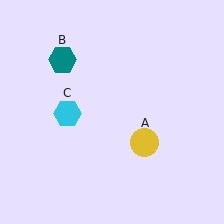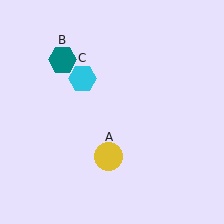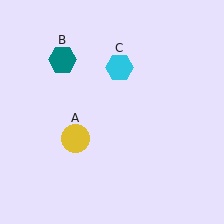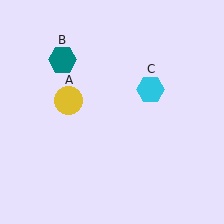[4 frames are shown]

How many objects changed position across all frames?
2 objects changed position: yellow circle (object A), cyan hexagon (object C).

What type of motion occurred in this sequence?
The yellow circle (object A), cyan hexagon (object C) rotated clockwise around the center of the scene.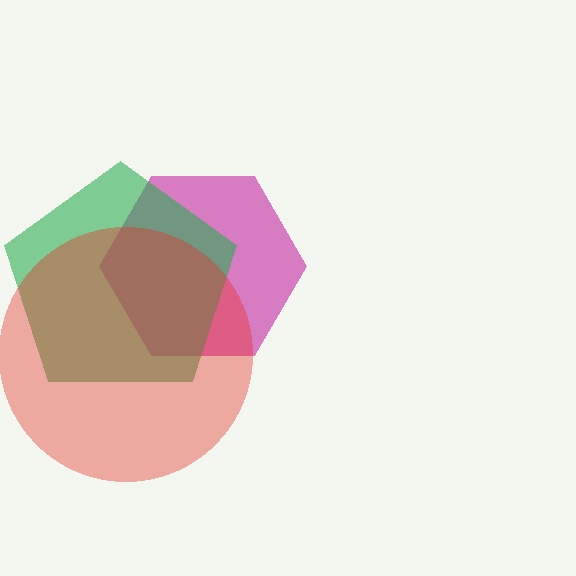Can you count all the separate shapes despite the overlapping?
Yes, there are 3 separate shapes.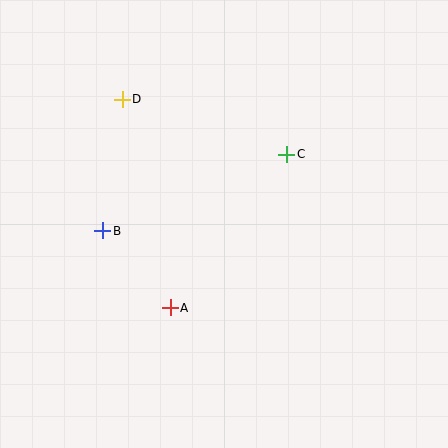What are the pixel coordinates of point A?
Point A is at (170, 308).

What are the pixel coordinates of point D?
Point D is at (122, 99).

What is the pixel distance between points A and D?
The distance between A and D is 214 pixels.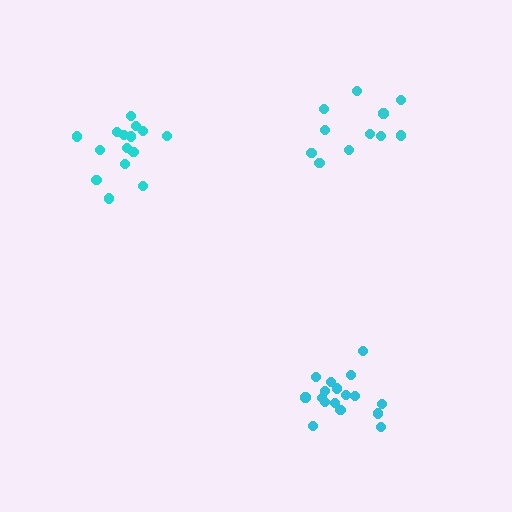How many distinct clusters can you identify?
There are 3 distinct clusters.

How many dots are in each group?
Group 1: 16 dots, Group 2: 17 dots, Group 3: 11 dots (44 total).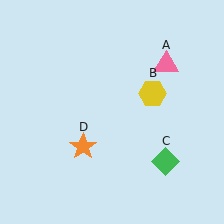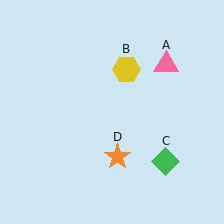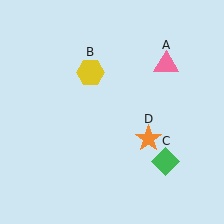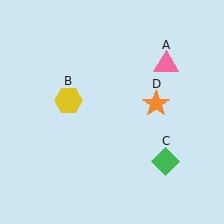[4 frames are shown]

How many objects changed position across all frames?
2 objects changed position: yellow hexagon (object B), orange star (object D).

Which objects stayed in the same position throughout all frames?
Pink triangle (object A) and green diamond (object C) remained stationary.